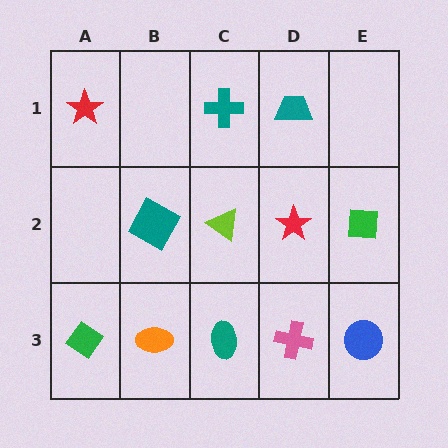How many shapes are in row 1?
3 shapes.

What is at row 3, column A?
A green diamond.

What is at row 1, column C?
A teal cross.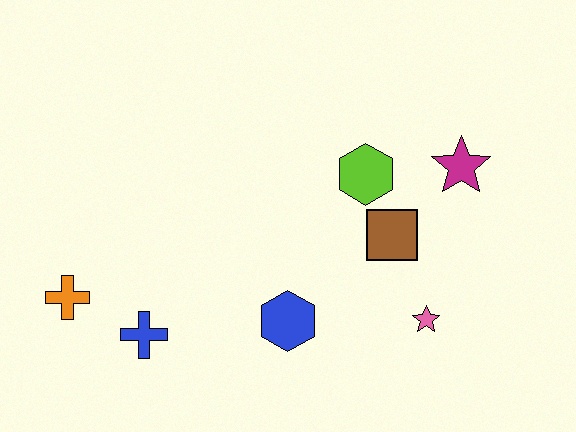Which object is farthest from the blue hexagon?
The magenta star is farthest from the blue hexagon.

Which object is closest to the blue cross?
The orange cross is closest to the blue cross.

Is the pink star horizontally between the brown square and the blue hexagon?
No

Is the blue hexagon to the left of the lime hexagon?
Yes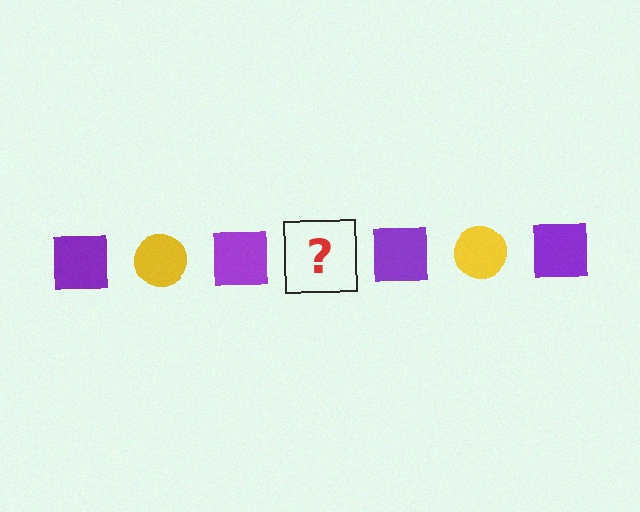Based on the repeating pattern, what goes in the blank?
The blank should be a yellow circle.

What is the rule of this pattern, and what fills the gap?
The rule is that the pattern alternates between purple square and yellow circle. The gap should be filled with a yellow circle.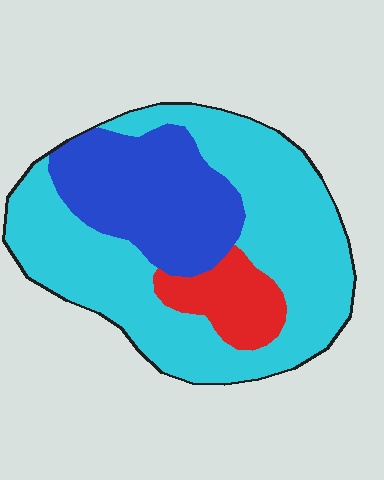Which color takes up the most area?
Cyan, at roughly 60%.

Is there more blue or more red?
Blue.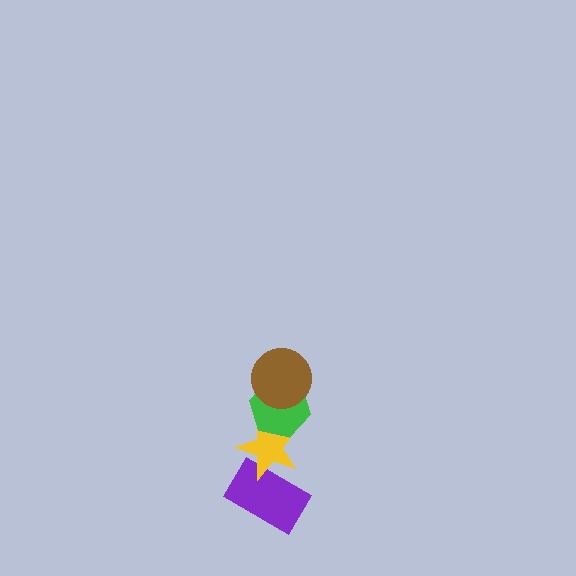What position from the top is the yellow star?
The yellow star is 3rd from the top.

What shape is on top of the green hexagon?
The brown circle is on top of the green hexagon.